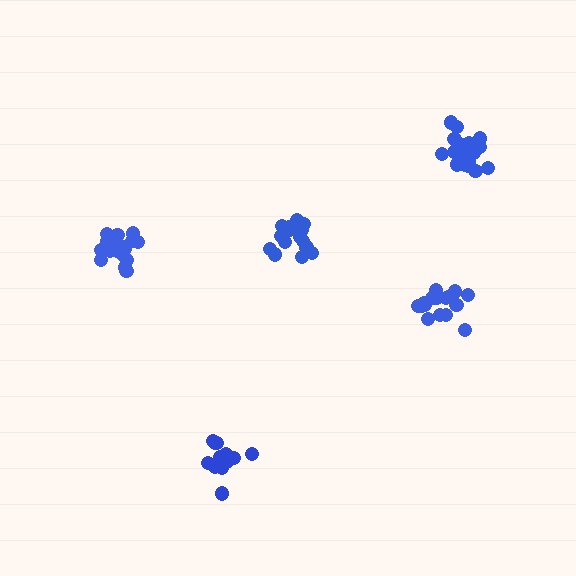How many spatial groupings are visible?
There are 5 spatial groupings.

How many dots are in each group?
Group 1: 19 dots, Group 2: 14 dots, Group 3: 20 dots, Group 4: 16 dots, Group 5: 19 dots (88 total).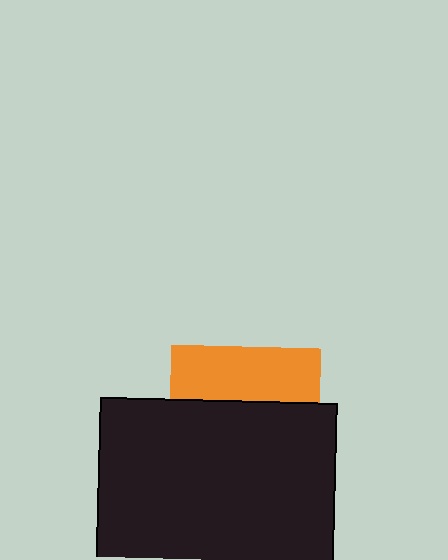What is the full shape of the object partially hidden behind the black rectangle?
The partially hidden object is an orange square.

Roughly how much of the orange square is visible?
A small part of it is visible (roughly 36%).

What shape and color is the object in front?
The object in front is a black rectangle.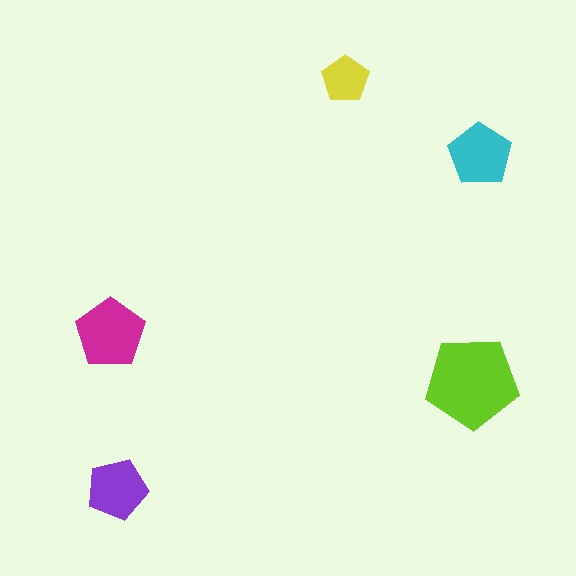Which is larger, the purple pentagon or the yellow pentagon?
The purple one.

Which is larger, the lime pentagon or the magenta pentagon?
The lime one.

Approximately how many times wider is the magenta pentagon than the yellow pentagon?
About 1.5 times wider.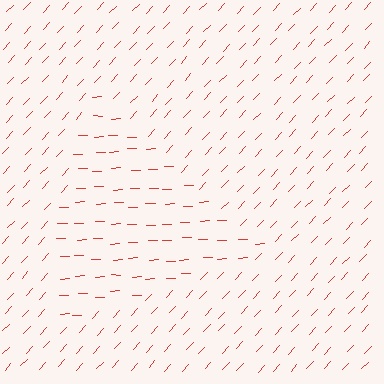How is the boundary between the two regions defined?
The boundary is defined purely by a change in line orientation (approximately 45 degrees difference). All lines are the same color and thickness.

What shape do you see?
I see a triangle.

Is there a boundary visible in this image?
Yes, there is a texture boundary formed by a change in line orientation.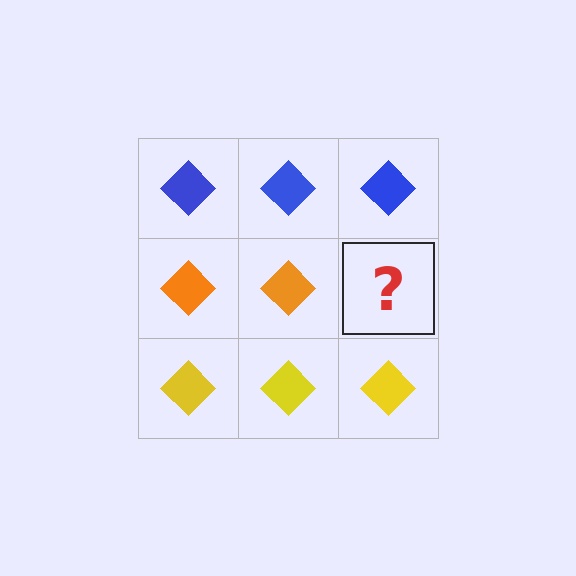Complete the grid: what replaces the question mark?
The question mark should be replaced with an orange diamond.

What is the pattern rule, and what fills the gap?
The rule is that each row has a consistent color. The gap should be filled with an orange diamond.